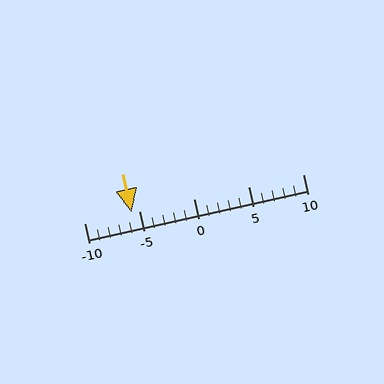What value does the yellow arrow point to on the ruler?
The yellow arrow points to approximately -6.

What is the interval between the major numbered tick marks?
The major tick marks are spaced 5 units apart.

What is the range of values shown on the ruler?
The ruler shows values from -10 to 10.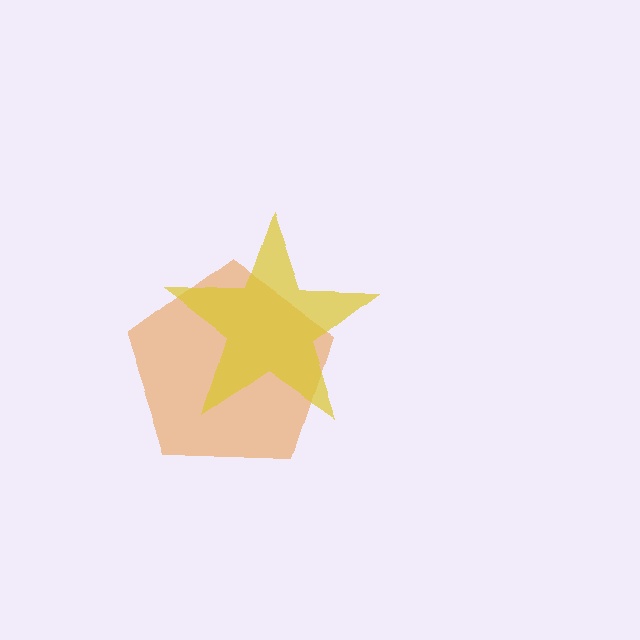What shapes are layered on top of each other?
The layered shapes are: an orange pentagon, a yellow star.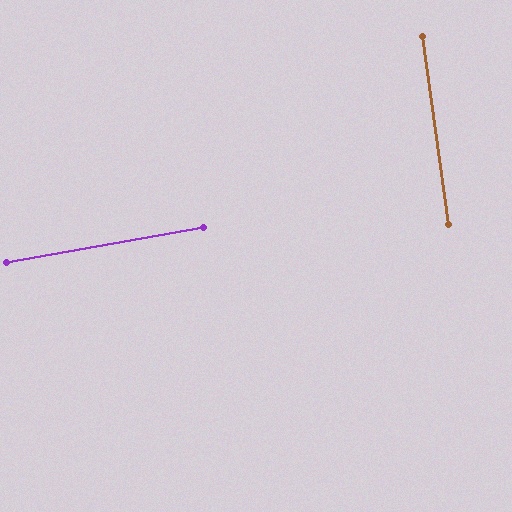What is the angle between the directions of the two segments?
Approximately 88 degrees.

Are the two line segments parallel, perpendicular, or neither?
Perpendicular — they meet at approximately 88°.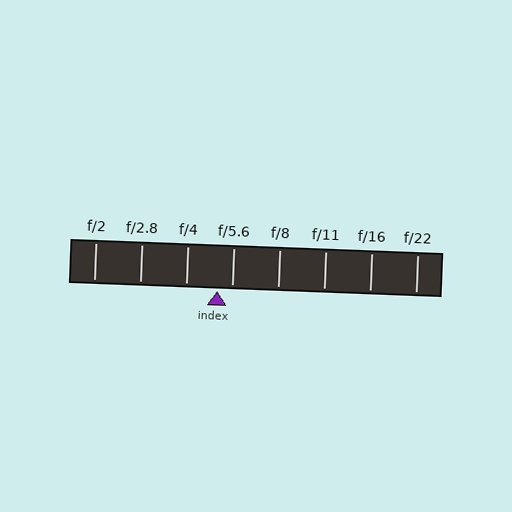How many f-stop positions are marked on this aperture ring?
There are 8 f-stop positions marked.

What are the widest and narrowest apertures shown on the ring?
The widest aperture shown is f/2 and the narrowest is f/22.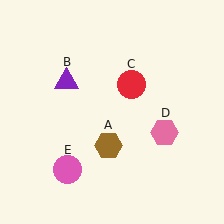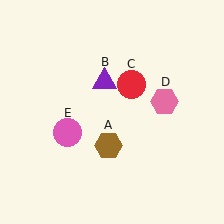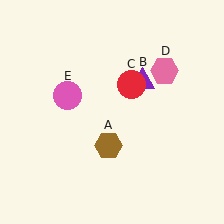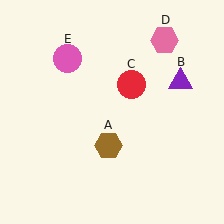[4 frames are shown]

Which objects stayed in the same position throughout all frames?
Brown hexagon (object A) and red circle (object C) remained stationary.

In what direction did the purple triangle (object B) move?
The purple triangle (object B) moved right.